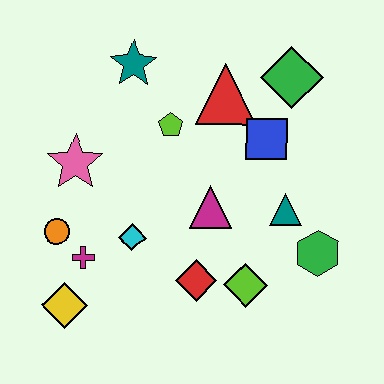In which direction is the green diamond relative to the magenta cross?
The green diamond is to the right of the magenta cross.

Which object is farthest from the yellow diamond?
The green diamond is farthest from the yellow diamond.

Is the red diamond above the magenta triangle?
No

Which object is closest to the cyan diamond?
The magenta cross is closest to the cyan diamond.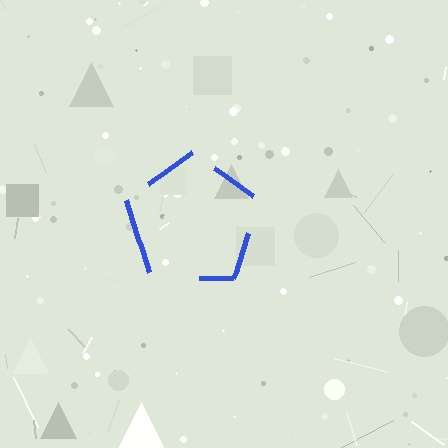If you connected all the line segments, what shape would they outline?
They would outline a pentagon.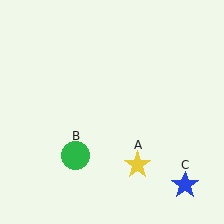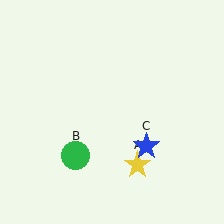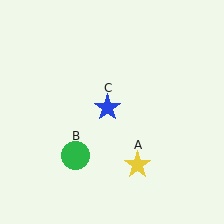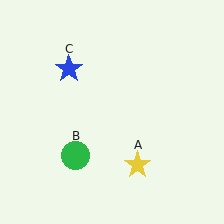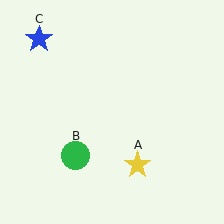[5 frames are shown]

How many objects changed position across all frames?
1 object changed position: blue star (object C).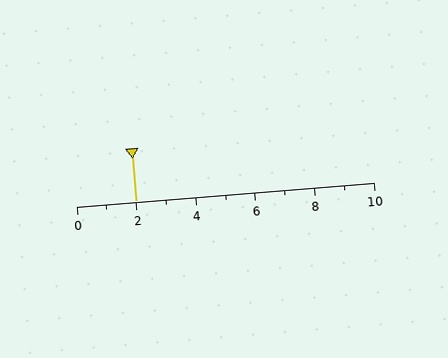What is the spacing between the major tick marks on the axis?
The major ticks are spaced 2 apart.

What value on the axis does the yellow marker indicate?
The marker indicates approximately 2.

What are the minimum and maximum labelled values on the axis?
The axis runs from 0 to 10.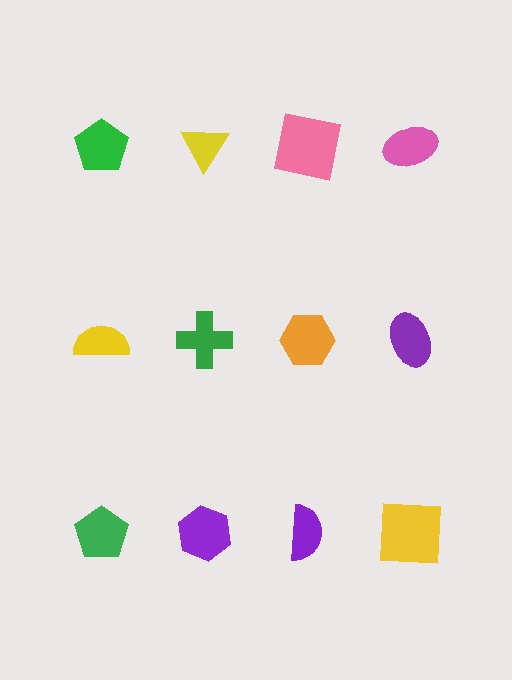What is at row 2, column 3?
An orange hexagon.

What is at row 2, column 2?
A green cross.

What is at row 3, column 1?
A green pentagon.